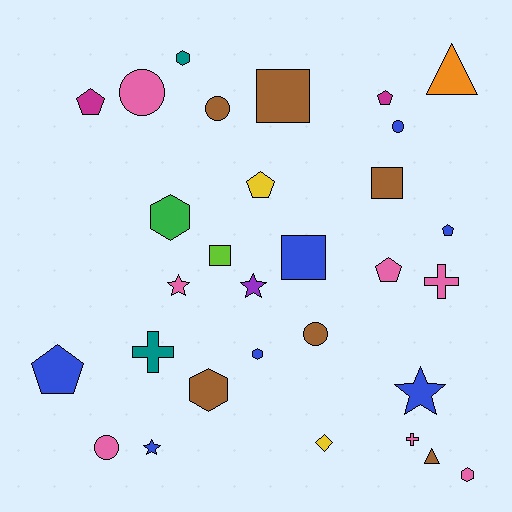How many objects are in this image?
There are 30 objects.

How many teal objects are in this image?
There are 2 teal objects.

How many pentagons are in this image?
There are 6 pentagons.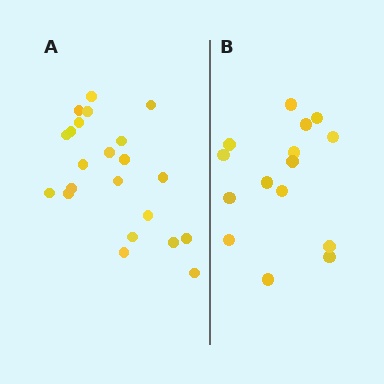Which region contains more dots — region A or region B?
Region A (the left region) has more dots.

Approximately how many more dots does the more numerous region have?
Region A has roughly 8 or so more dots than region B.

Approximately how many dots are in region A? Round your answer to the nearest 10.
About 20 dots. (The exact count is 22, which rounds to 20.)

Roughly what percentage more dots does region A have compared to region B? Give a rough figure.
About 45% more.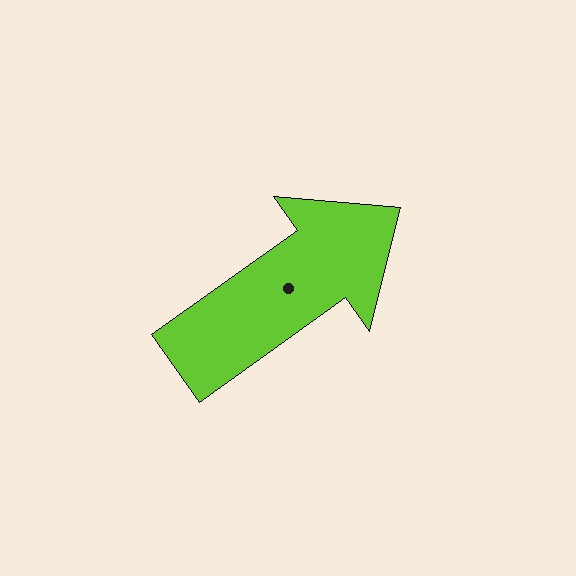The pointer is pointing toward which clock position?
Roughly 2 o'clock.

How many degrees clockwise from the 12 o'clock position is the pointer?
Approximately 55 degrees.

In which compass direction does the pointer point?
Northeast.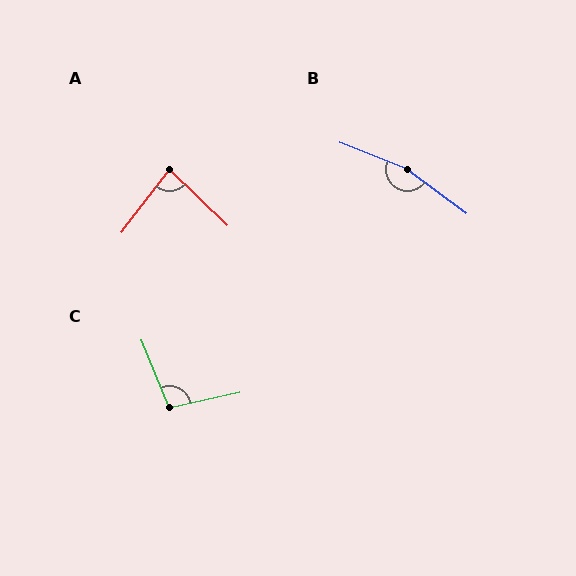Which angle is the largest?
B, at approximately 165 degrees.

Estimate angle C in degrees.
Approximately 100 degrees.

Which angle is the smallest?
A, at approximately 83 degrees.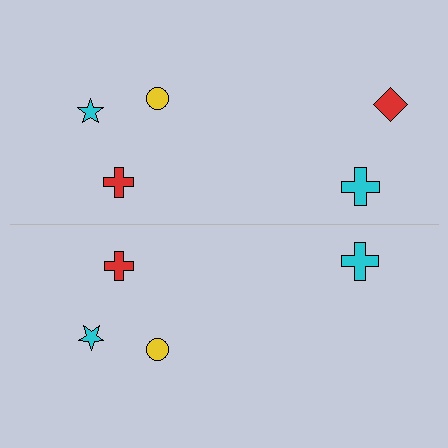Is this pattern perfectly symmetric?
No, the pattern is not perfectly symmetric. A red diamond is missing from the bottom side.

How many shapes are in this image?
There are 9 shapes in this image.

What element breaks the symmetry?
A red diamond is missing from the bottom side.